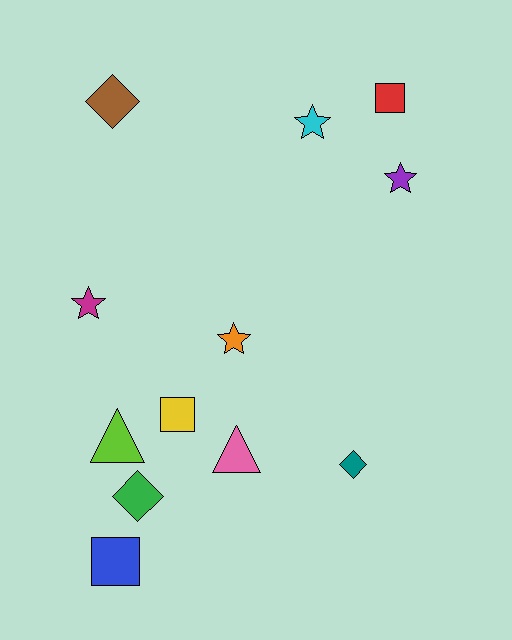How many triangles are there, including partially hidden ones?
There are 2 triangles.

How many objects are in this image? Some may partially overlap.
There are 12 objects.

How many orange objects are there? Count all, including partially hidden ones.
There is 1 orange object.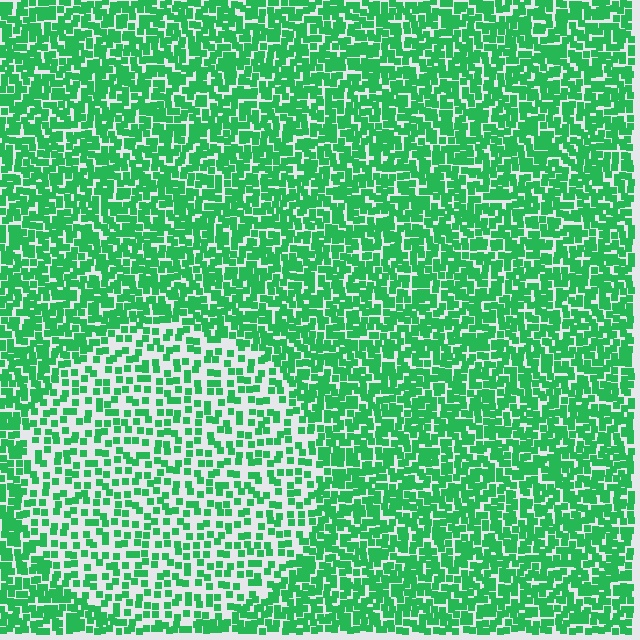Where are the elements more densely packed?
The elements are more densely packed outside the circle boundary.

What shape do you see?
I see a circle.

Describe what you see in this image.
The image contains small green elements arranged at two different densities. A circle-shaped region is visible where the elements are less densely packed than the surrounding area.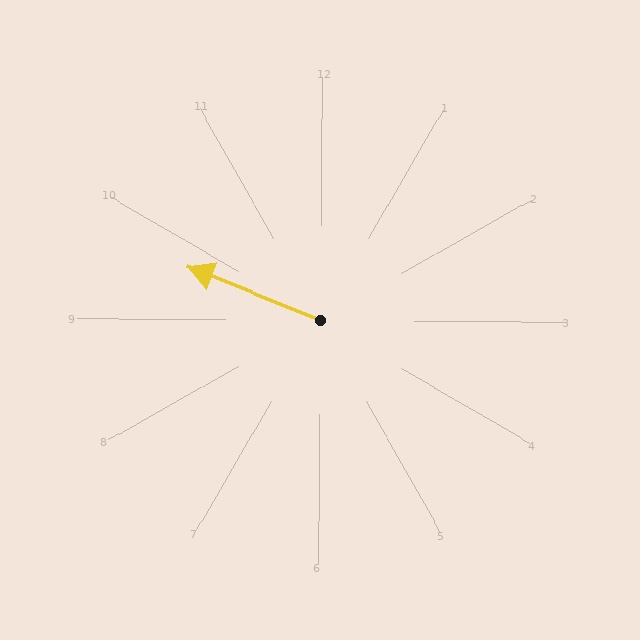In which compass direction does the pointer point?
West.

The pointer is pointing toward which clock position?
Roughly 10 o'clock.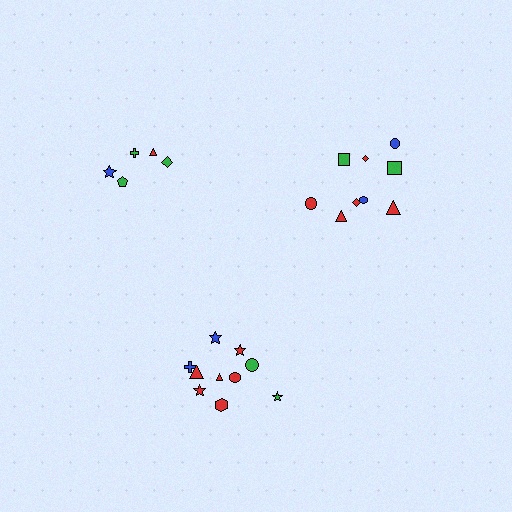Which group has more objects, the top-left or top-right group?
The top-right group.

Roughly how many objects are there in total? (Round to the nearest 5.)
Roughly 25 objects in total.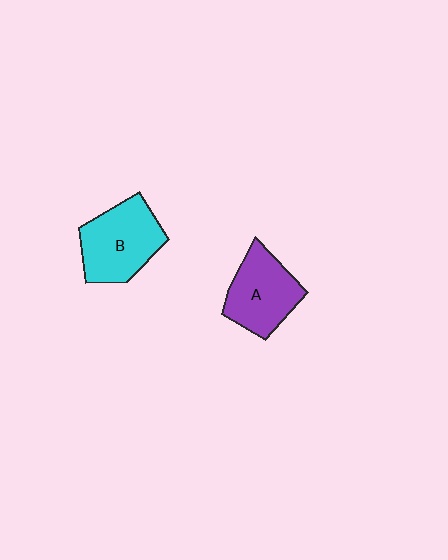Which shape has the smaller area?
Shape A (purple).